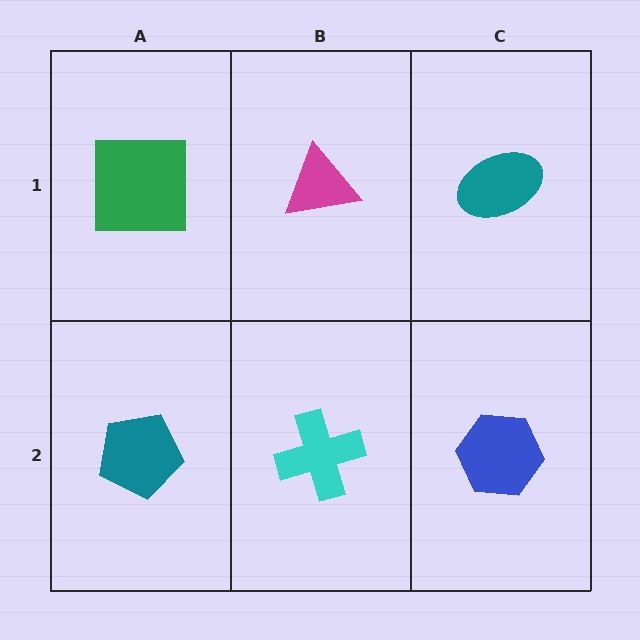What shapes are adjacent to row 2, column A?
A green square (row 1, column A), a cyan cross (row 2, column B).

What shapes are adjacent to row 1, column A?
A teal pentagon (row 2, column A), a magenta triangle (row 1, column B).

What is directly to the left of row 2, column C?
A cyan cross.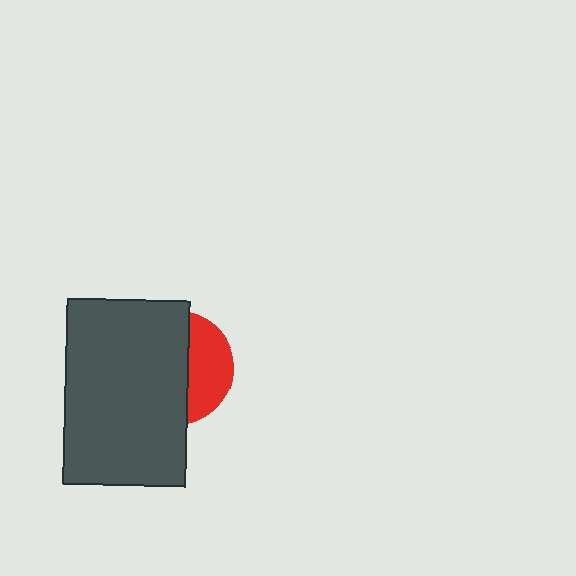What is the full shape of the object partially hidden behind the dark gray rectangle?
The partially hidden object is a red circle.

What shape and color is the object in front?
The object in front is a dark gray rectangle.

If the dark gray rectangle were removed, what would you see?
You would see the complete red circle.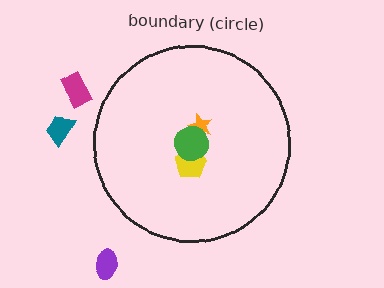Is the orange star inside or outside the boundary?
Inside.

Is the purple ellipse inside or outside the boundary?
Outside.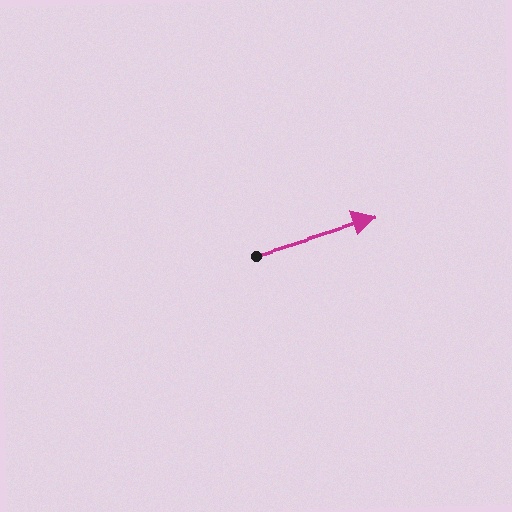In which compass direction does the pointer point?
East.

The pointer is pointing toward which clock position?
Roughly 2 o'clock.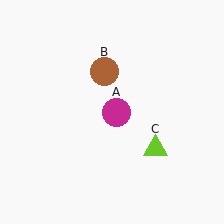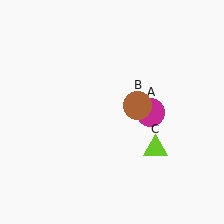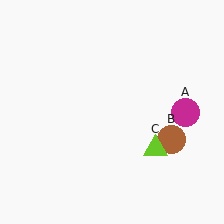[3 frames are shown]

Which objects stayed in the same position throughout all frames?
Lime triangle (object C) remained stationary.